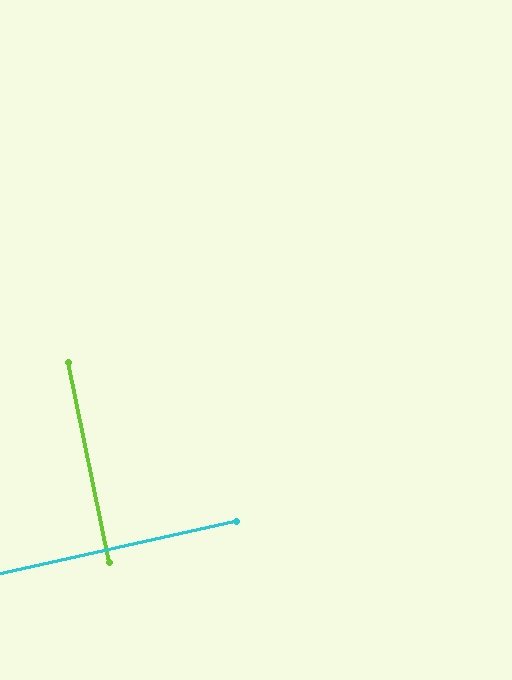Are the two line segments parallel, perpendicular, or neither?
Perpendicular — they meet at approximately 89°.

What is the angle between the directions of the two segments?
Approximately 89 degrees.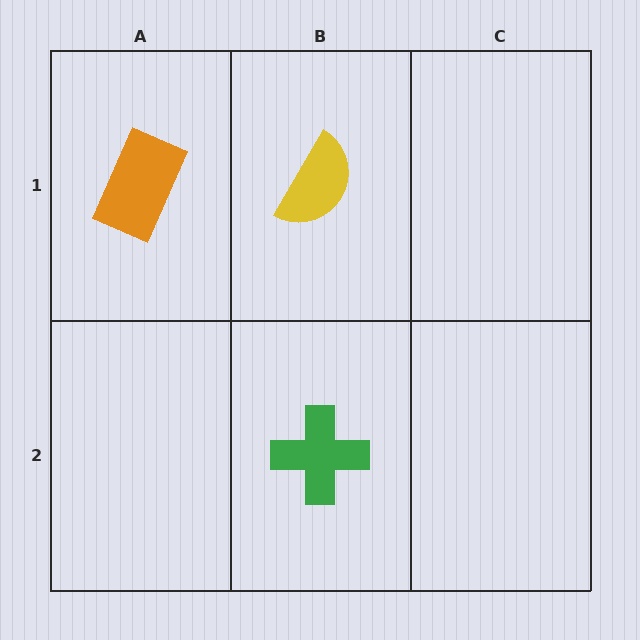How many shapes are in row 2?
1 shape.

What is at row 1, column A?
An orange rectangle.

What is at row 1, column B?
A yellow semicircle.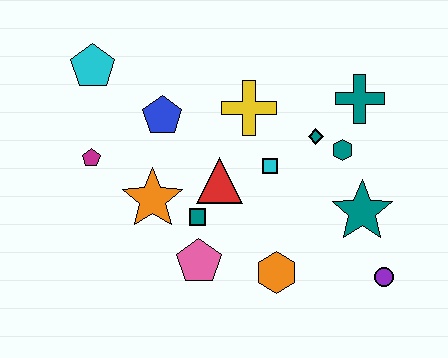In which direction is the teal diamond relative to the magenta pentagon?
The teal diamond is to the right of the magenta pentagon.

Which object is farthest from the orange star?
The purple circle is farthest from the orange star.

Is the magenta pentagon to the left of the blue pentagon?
Yes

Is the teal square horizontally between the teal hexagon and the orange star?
Yes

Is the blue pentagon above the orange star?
Yes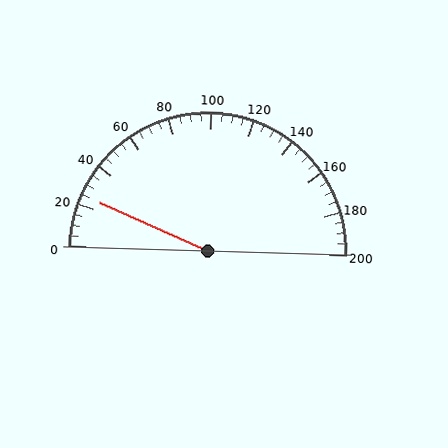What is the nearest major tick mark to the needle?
The nearest major tick mark is 20.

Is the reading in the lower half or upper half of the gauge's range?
The reading is in the lower half of the range (0 to 200).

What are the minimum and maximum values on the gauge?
The gauge ranges from 0 to 200.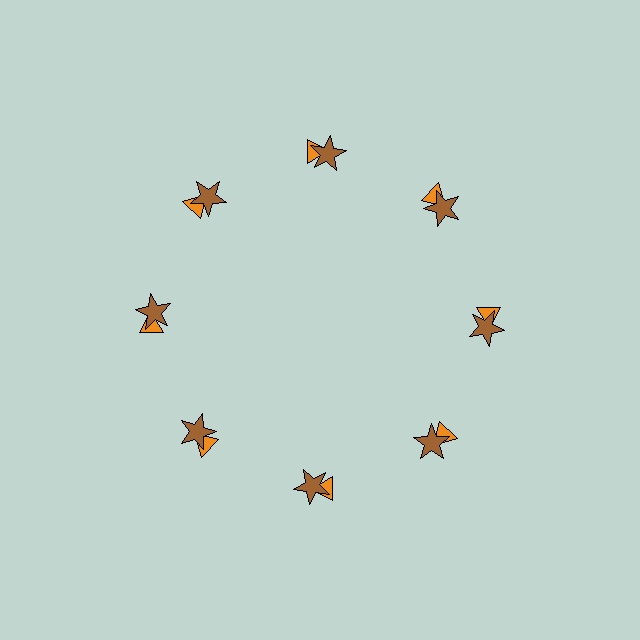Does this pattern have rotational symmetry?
Yes, this pattern has 8-fold rotational symmetry. It looks the same after rotating 45 degrees around the center.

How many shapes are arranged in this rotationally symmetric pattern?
There are 16 shapes, arranged in 8 groups of 2.